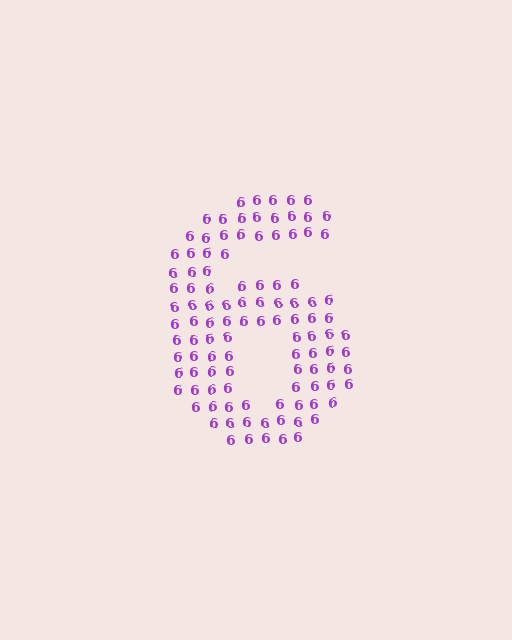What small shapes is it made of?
It is made of small digit 6's.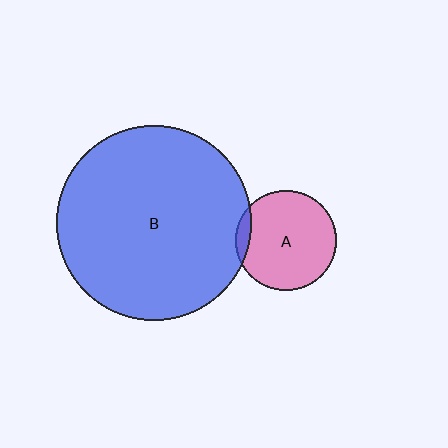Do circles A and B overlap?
Yes.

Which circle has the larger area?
Circle B (blue).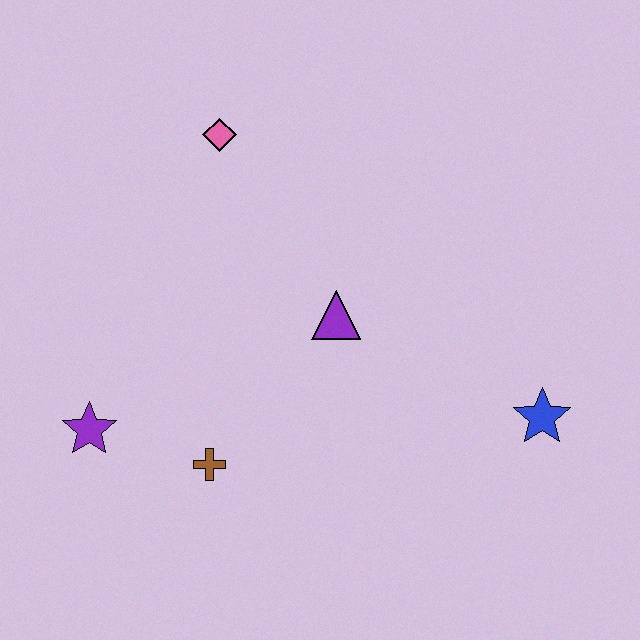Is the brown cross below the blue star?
Yes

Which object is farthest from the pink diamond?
The blue star is farthest from the pink diamond.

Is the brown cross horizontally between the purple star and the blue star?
Yes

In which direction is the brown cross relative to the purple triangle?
The brown cross is below the purple triangle.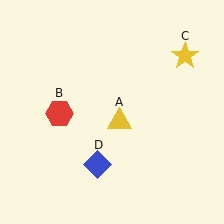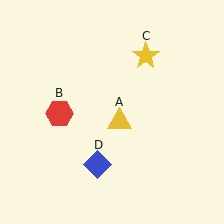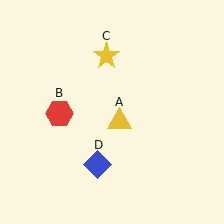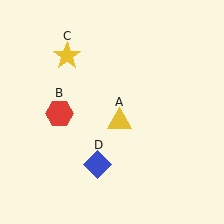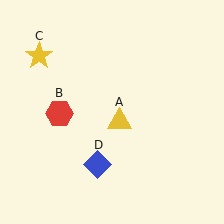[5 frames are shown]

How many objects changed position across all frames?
1 object changed position: yellow star (object C).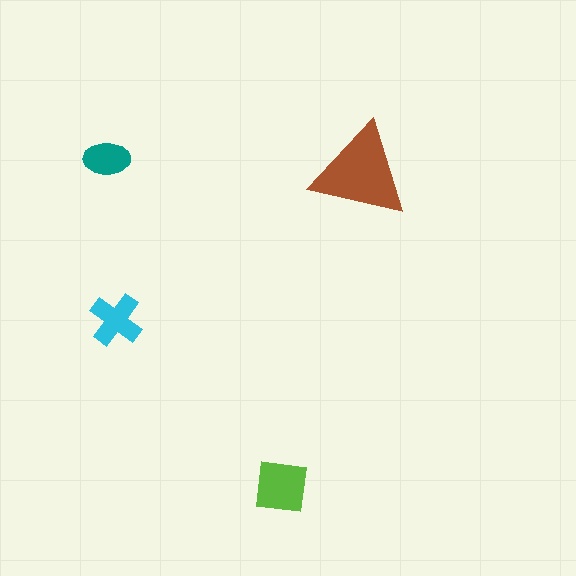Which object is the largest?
The brown triangle.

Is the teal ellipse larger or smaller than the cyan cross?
Smaller.